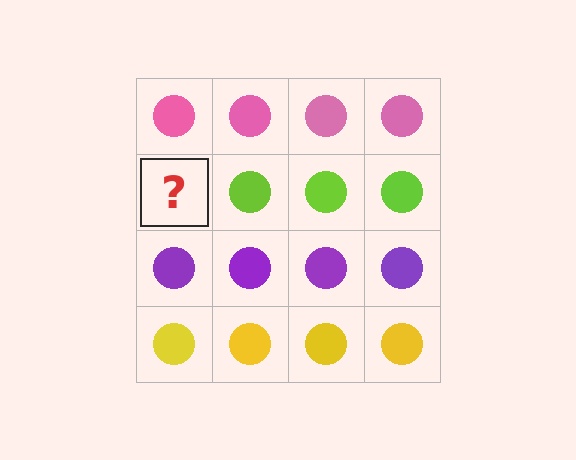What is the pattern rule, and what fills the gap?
The rule is that each row has a consistent color. The gap should be filled with a lime circle.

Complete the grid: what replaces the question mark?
The question mark should be replaced with a lime circle.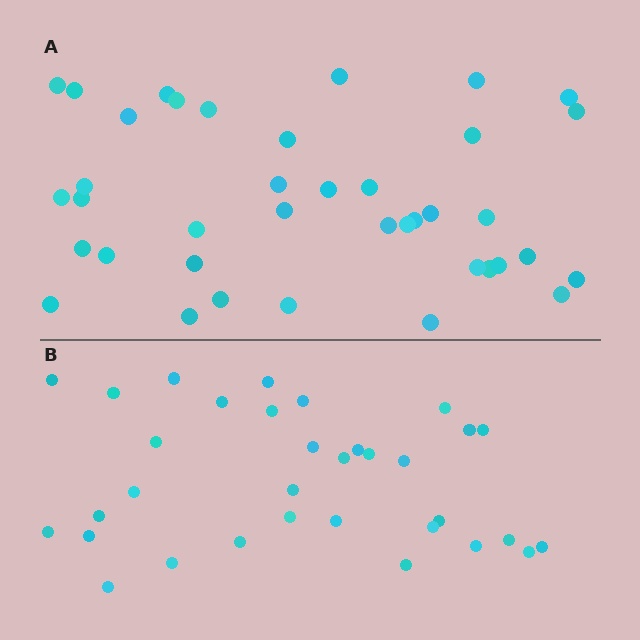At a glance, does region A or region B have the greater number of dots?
Region A (the top region) has more dots.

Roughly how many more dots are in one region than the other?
Region A has about 6 more dots than region B.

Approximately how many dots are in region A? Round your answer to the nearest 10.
About 40 dots. (The exact count is 39, which rounds to 40.)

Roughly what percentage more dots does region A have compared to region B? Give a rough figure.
About 20% more.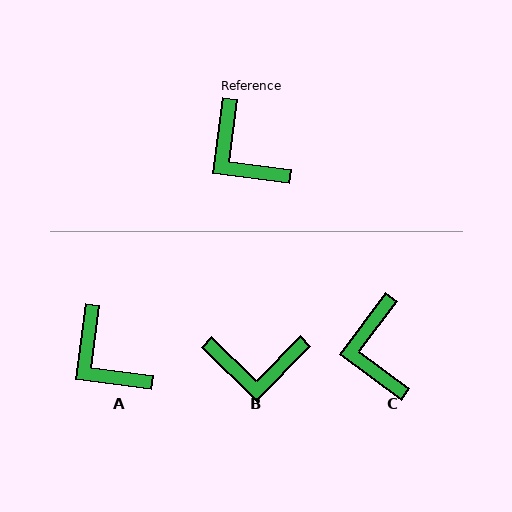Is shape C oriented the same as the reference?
No, it is off by about 29 degrees.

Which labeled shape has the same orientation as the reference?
A.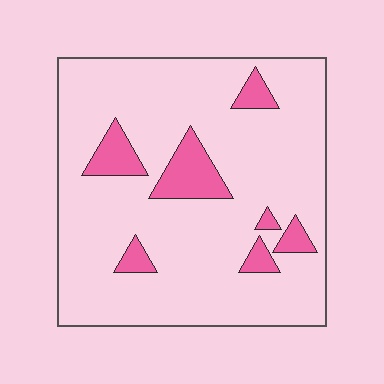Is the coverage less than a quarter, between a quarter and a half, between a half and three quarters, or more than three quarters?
Less than a quarter.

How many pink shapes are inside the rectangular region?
7.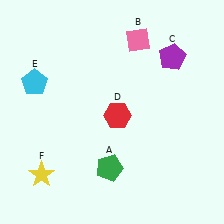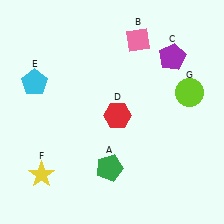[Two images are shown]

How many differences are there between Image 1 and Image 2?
There is 1 difference between the two images.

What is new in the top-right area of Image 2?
A lime circle (G) was added in the top-right area of Image 2.